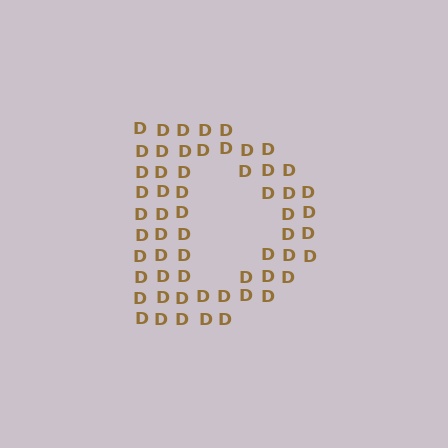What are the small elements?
The small elements are letter D's.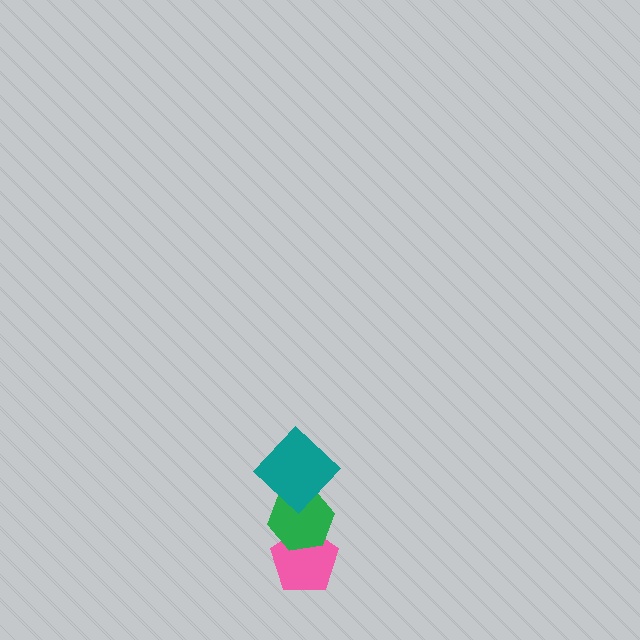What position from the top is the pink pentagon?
The pink pentagon is 3rd from the top.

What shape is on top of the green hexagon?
The teal diamond is on top of the green hexagon.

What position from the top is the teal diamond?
The teal diamond is 1st from the top.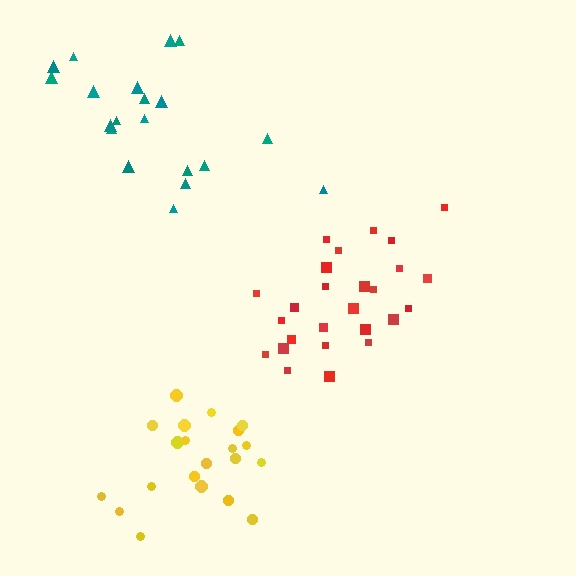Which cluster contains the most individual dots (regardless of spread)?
Red (26).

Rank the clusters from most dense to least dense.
red, yellow, teal.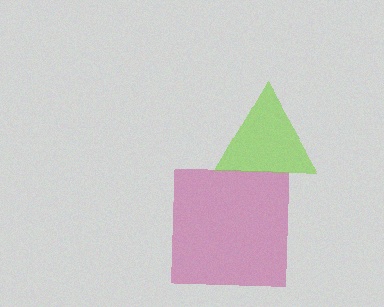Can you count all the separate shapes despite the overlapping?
Yes, there are 2 separate shapes.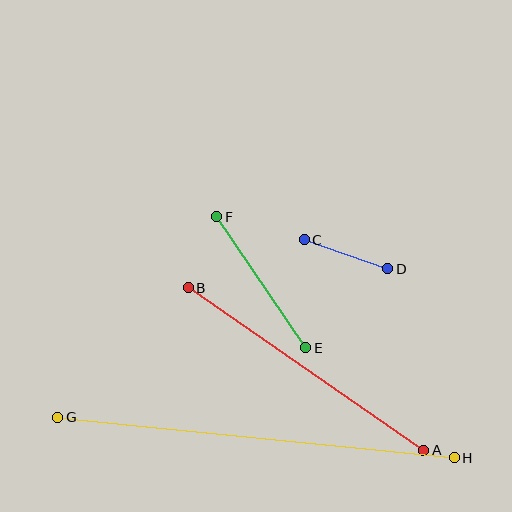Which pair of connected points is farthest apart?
Points G and H are farthest apart.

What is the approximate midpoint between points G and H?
The midpoint is at approximately (256, 437) pixels.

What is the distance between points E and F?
The distance is approximately 158 pixels.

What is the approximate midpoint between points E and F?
The midpoint is at approximately (261, 282) pixels.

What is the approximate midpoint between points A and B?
The midpoint is at approximately (306, 369) pixels.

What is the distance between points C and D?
The distance is approximately 88 pixels.